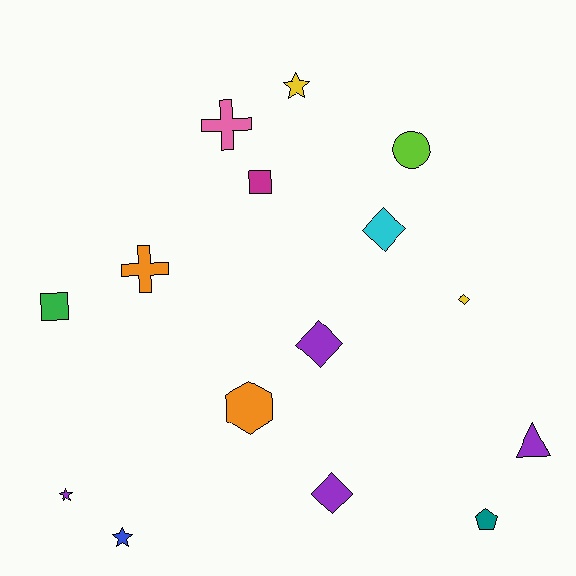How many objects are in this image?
There are 15 objects.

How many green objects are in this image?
There is 1 green object.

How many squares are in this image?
There are 2 squares.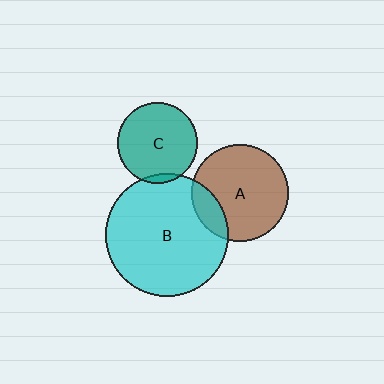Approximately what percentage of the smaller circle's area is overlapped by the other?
Approximately 15%.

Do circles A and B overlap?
Yes.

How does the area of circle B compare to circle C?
Approximately 2.3 times.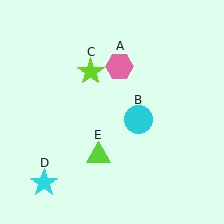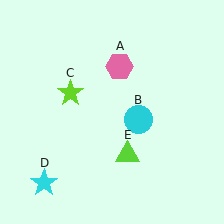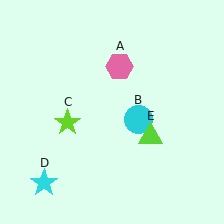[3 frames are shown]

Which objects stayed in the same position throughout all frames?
Pink hexagon (object A) and cyan circle (object B) and cyan star (object D) remained stationary.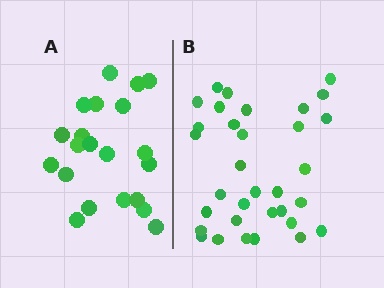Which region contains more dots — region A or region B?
Region B (the right region) has more dots.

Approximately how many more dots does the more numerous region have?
Region B has roughly 12 or so more dots than region A.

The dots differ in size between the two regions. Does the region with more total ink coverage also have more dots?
No. Region A has more total ink coverage because its dots are larger, but region B actually contains more individual dots. Total area can be misleading — the number of items is what matters here.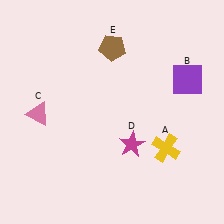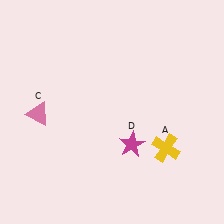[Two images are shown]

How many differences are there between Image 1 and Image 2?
There are 2 differences between the two images.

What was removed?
The brown pentagon (E), the purple square (B) were removed in Image 2.